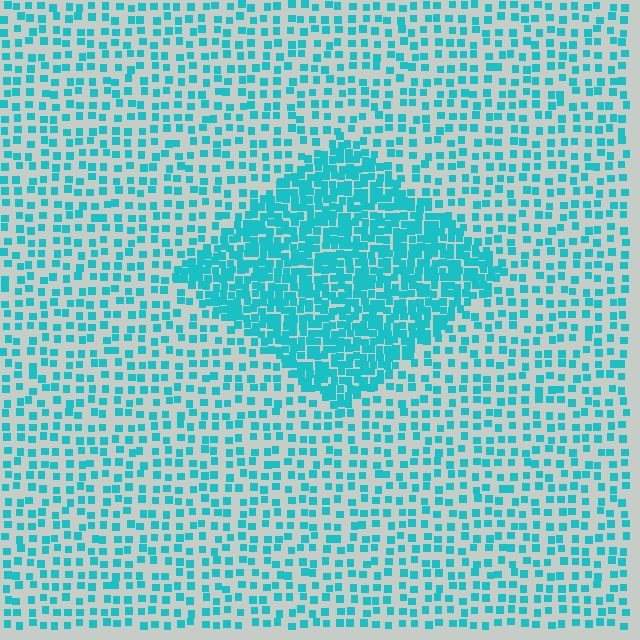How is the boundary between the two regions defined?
The boundary is defined by a change in element density (approximately 2.5x ratio). All elements are the same color, size, and shape.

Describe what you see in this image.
The image contains small cyan elements arranged at two different densities. A diamond-shaped region is visible where the elements are more densely packed than the surrounding area.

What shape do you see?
I see a diamond.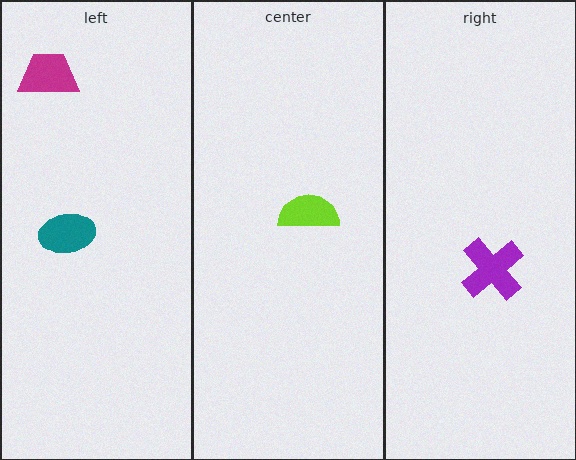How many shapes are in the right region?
1.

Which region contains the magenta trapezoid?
The left region.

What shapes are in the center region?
The lime semicircle.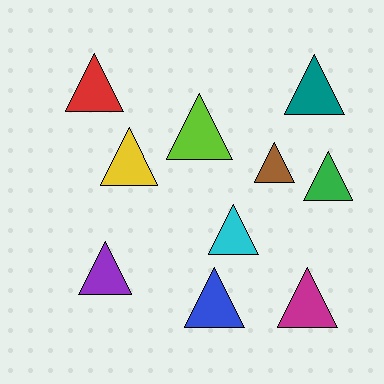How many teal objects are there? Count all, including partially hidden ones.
There is 1 teal object.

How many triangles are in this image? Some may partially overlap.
There are 10 triangles.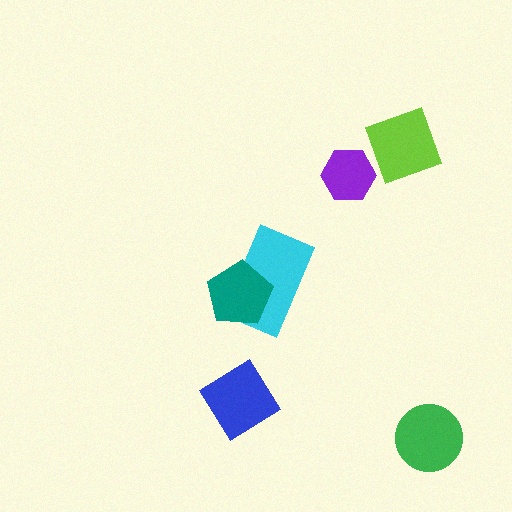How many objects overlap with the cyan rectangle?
1 object overlaps with the cyan rectangle.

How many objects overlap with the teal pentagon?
1 object overlaps with the teal pentagon.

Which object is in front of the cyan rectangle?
The teal pentagon is in front of the cyan rectangle.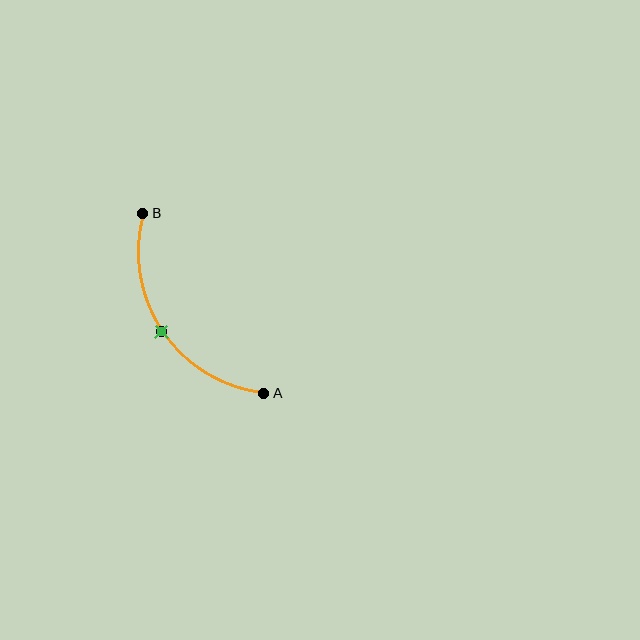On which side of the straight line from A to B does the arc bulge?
The arc bulges below and to the left of the straight line connecting A and B.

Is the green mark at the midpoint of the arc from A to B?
Yes. The green mark lies on the arc at equal arc-length from both A and B — it is the arc midpoint.